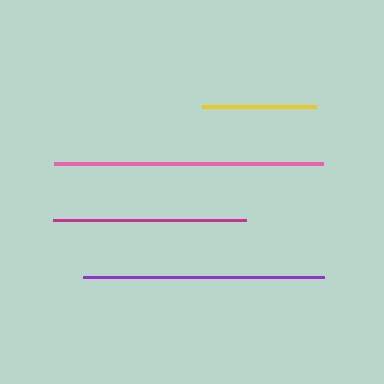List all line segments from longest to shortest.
From longest to shortest: pink, purple, magenta, yellow.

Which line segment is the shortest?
The yellow line is the shortest at approximately 115 pixels.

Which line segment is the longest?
The pink line is the longest at approximately 269 pixels.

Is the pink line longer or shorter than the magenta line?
The pink line is longer than the magenta line.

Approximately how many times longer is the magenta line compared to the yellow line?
The magenta line is approximately 1.7 times the length of the yellow line.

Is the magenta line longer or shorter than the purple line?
The purple line is longer than the magenta line.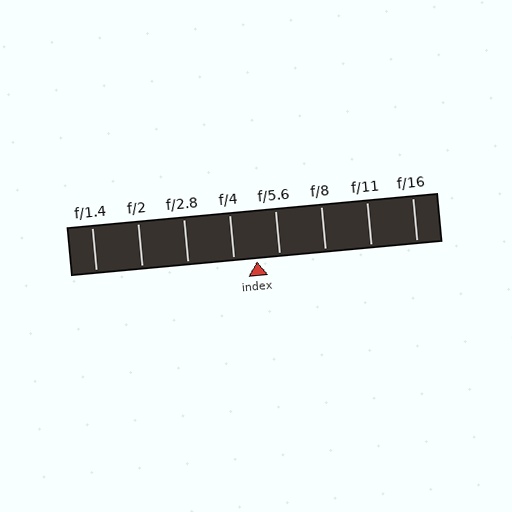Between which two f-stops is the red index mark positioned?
The index mark is between f/4 and f/5.6.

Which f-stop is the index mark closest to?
The index mark is closest to f/5.6.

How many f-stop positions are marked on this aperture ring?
There are 8 f-stop positions marked.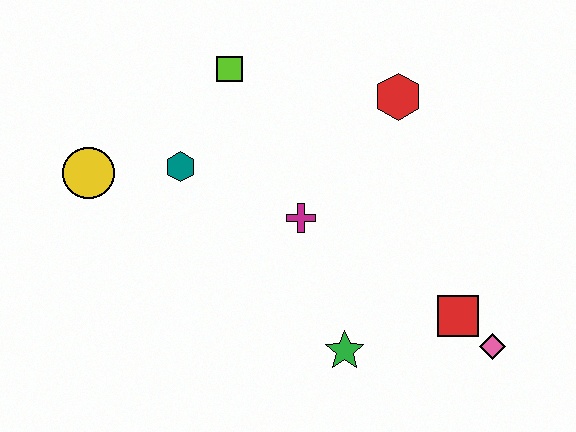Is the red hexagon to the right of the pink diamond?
No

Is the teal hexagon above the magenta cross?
Yes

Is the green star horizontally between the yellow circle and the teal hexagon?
No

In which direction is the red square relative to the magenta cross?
The red square is to the right of the magenta cross.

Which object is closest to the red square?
The pink diamond is closest to the red square.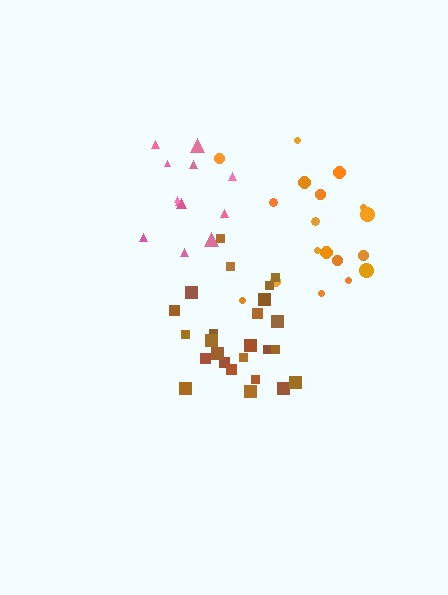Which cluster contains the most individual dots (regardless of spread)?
Brown (25).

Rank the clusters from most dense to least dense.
brown, pink, orange.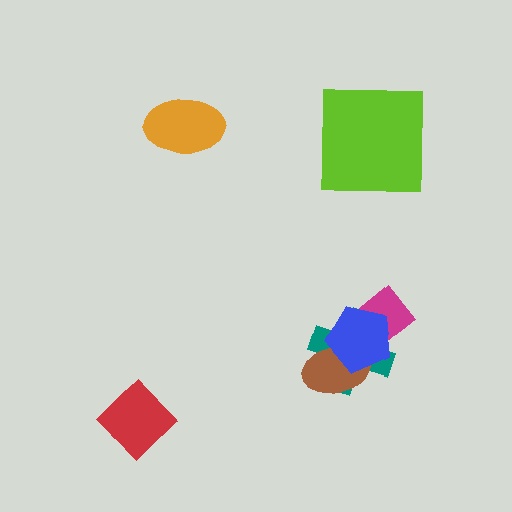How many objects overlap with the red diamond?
0 objects overlap with the red diamond.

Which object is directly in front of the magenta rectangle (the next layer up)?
The brown ellipse is directly in front of the magenta rectangle.